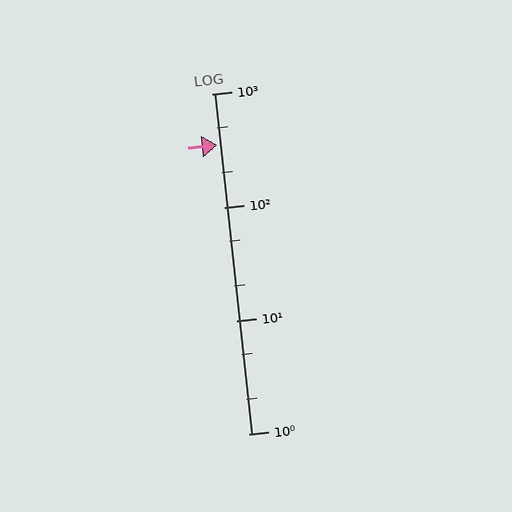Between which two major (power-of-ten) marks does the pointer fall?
The pointer is between 100 and 1000.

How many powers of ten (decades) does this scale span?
The scale spans 3 decades, from 1 to 1000.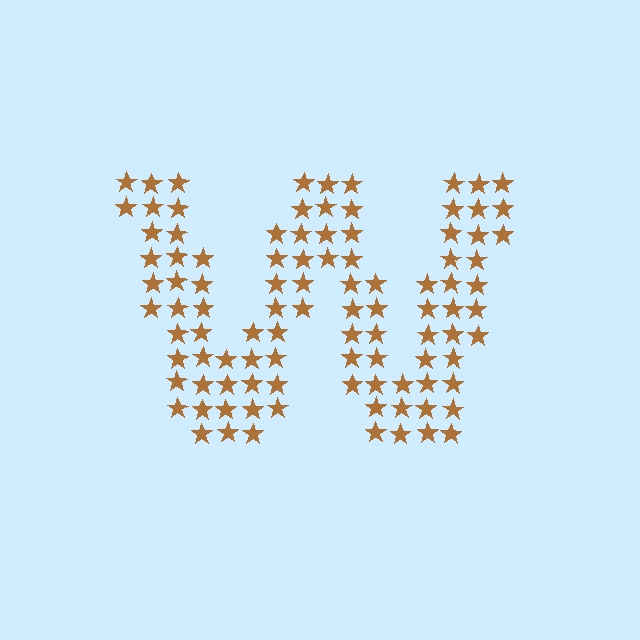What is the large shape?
The large shape is the letter W.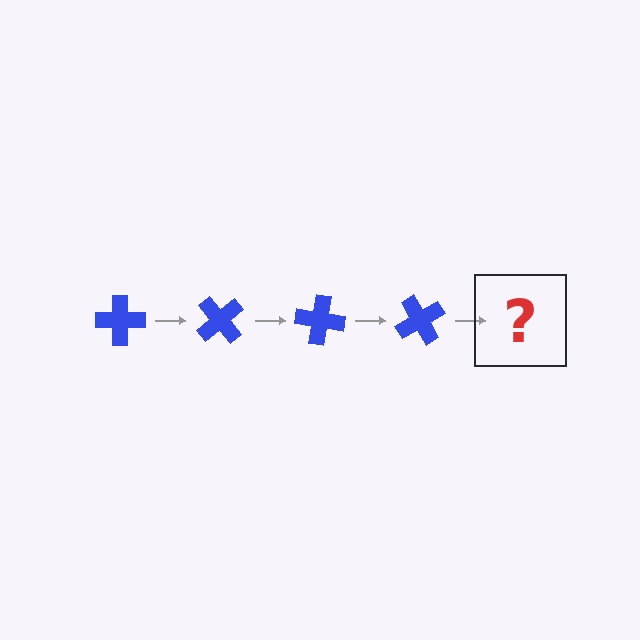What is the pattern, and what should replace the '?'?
The pattern is that the cross rotates 50 degrees each step. The '?' should be a blue cross rotated 200 degrees.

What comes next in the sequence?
The next element should be a blue cross rotated 200 degrees.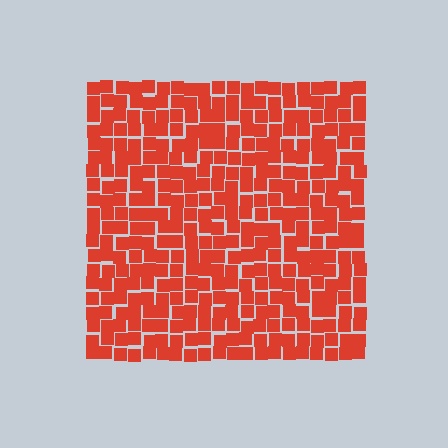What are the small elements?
The small elements are squares.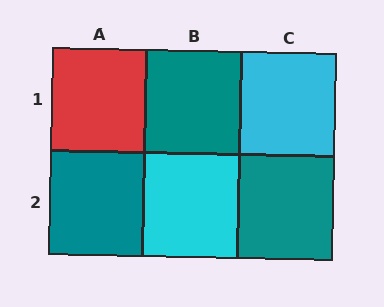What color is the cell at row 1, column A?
Red.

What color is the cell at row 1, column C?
Cyan.